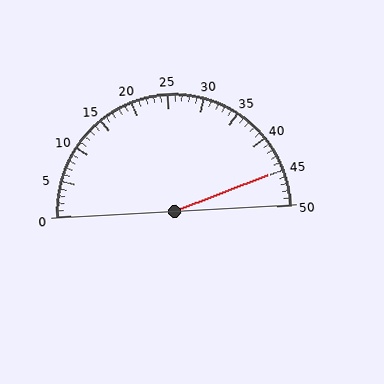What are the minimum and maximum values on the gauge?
The gauge ranges from 0 to 50.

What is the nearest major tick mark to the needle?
The nearest major tick mark is 45.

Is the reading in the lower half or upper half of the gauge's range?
The reading is in the upper half of the range (0 to 50).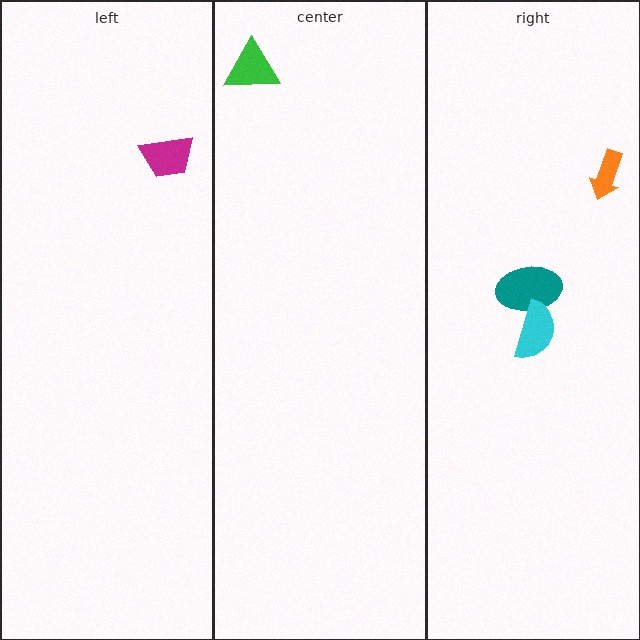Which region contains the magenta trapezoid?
The left region.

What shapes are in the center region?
The green triangle.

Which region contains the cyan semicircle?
The right region.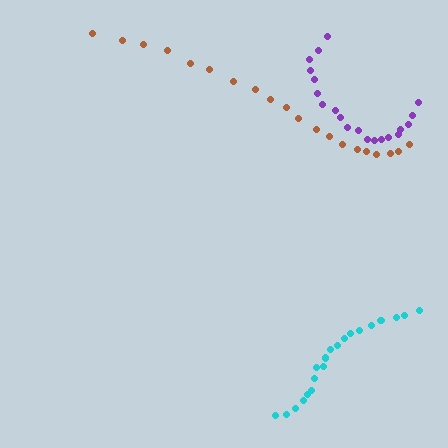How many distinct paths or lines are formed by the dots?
There are 3 distinct paths.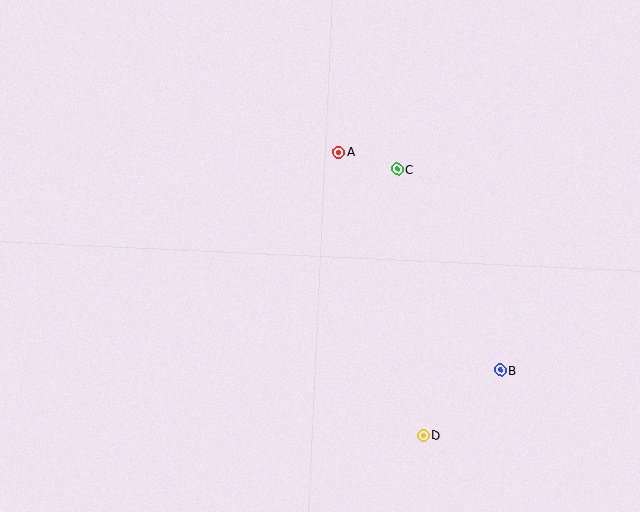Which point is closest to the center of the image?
Point A at (339, 152) is closest to the center.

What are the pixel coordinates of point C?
Point C is at (397, 169).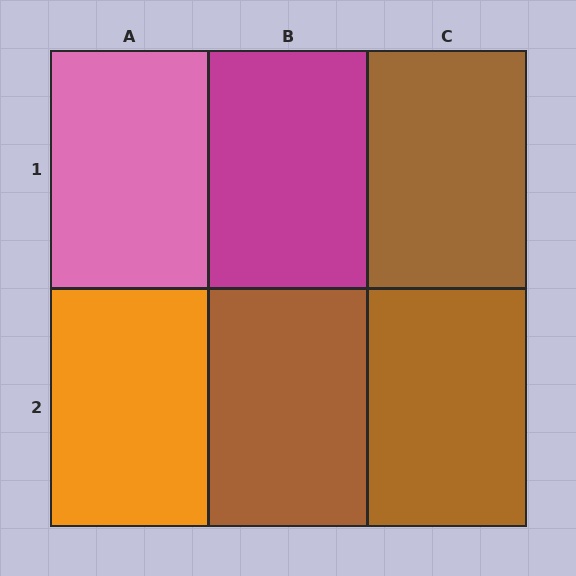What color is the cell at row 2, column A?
Orange.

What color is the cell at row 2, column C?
Brown.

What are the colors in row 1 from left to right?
Pink, magenta, brown.